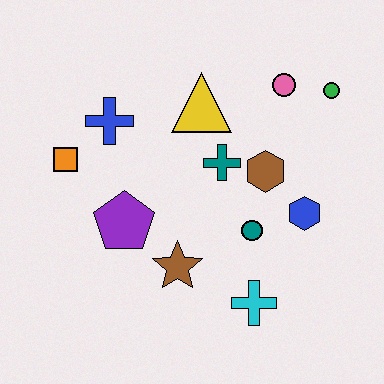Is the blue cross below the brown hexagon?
No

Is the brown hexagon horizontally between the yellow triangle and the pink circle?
Yes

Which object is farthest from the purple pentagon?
The green circle is farthest from the purple pentagon.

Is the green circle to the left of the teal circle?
No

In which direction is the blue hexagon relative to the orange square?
The blue hexagon is to the right of the orange square.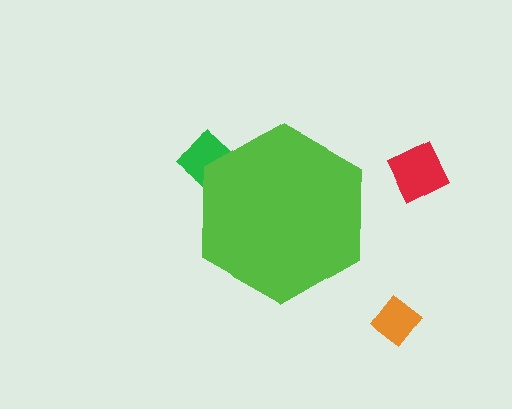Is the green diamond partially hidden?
Yes, the green diamond is partially hidden behind the lime hexagon.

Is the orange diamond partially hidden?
No, the orange diamond is fully visible.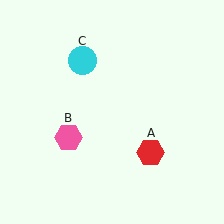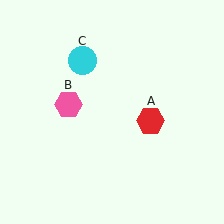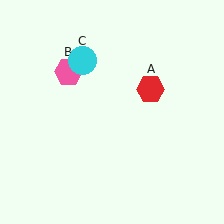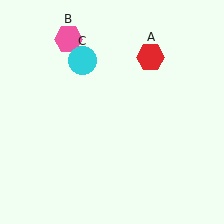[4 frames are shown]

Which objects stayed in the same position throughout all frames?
Cyan circle (object C) remained stationary.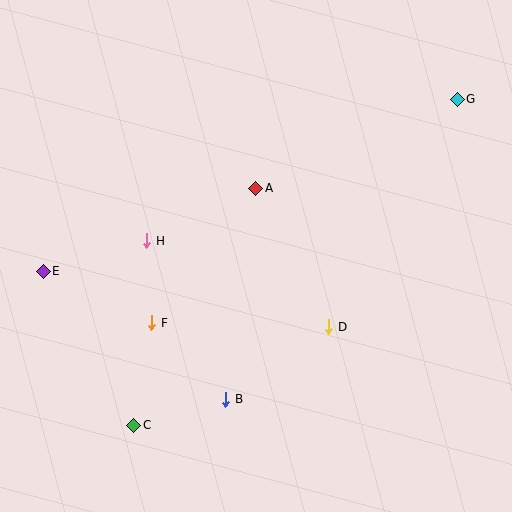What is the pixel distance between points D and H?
The distance between D and H is 201 pixels.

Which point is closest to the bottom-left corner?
Point C is closest to the bottom-left corner.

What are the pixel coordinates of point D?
Point D is at (329, 327).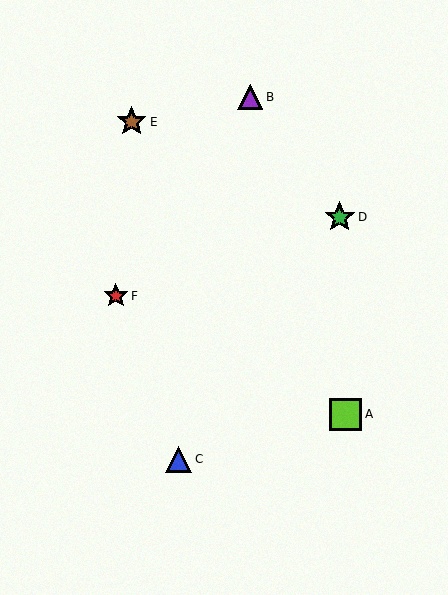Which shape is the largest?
The lime square (labeled A) is the largest.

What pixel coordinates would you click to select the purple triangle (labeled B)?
Click at (250, 97) to select the purple triangle B.